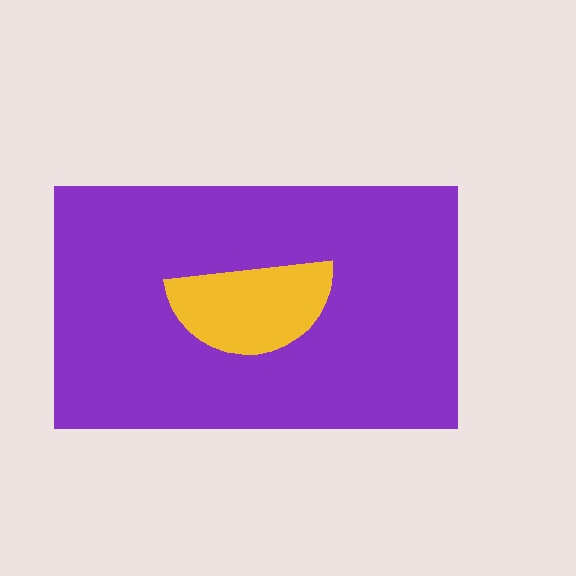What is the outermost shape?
The purple rectangle.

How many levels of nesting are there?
2.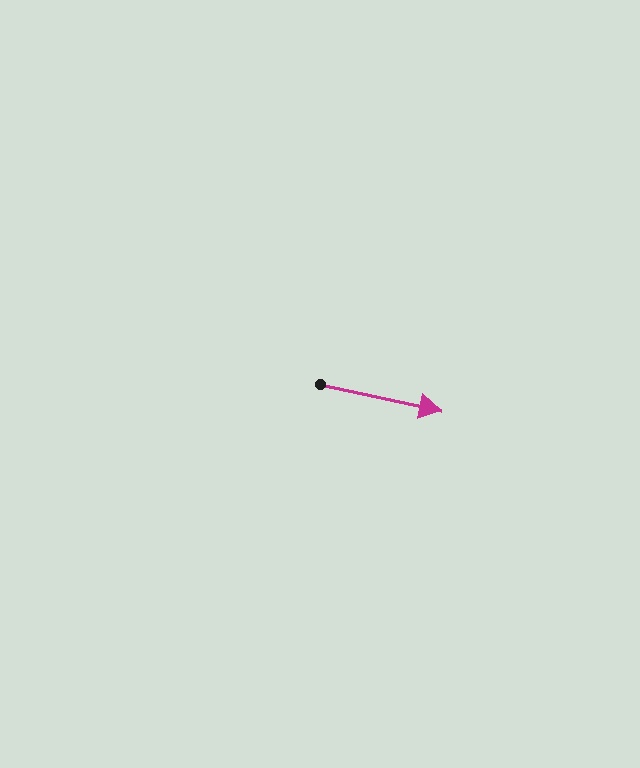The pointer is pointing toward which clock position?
Roughly 3 o'clock.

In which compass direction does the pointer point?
East.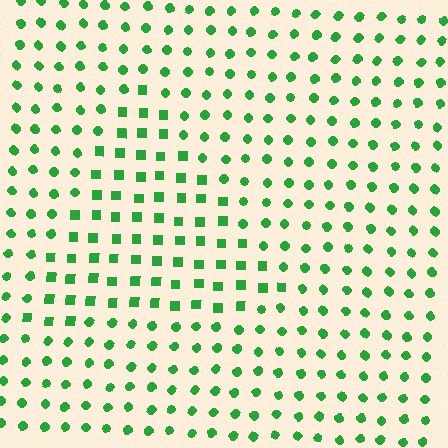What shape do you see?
I see a triangle.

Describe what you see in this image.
The image is filled with small green elements arranged in a uniform grid. A triangle-shaped region contains squares, while the surrounding area contains circles. The boundary is defined purely by the change in element shape.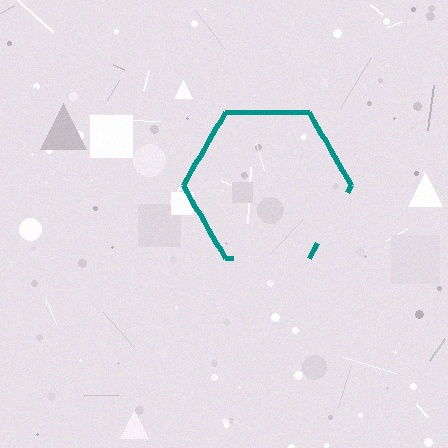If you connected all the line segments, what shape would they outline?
They would outline a hexagon.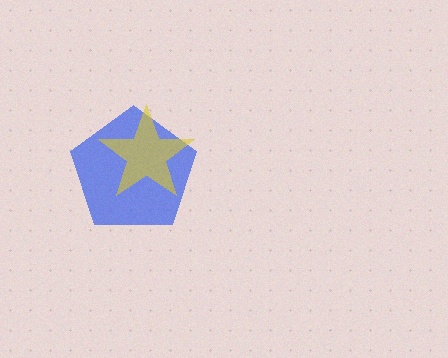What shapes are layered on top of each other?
The layered shapes are: a blue pentagon, a yellow star.